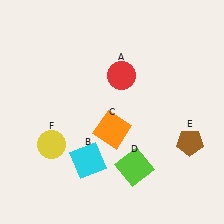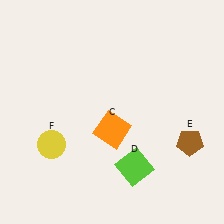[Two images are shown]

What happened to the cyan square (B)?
The cyan square (B) was removed in Image 2. It was in the bottom-left area of Image 1.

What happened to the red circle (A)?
The red circle (A) was removed in Image 2. It was in the top-right area of Image 1.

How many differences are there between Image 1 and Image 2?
There are 2 differences between the two images.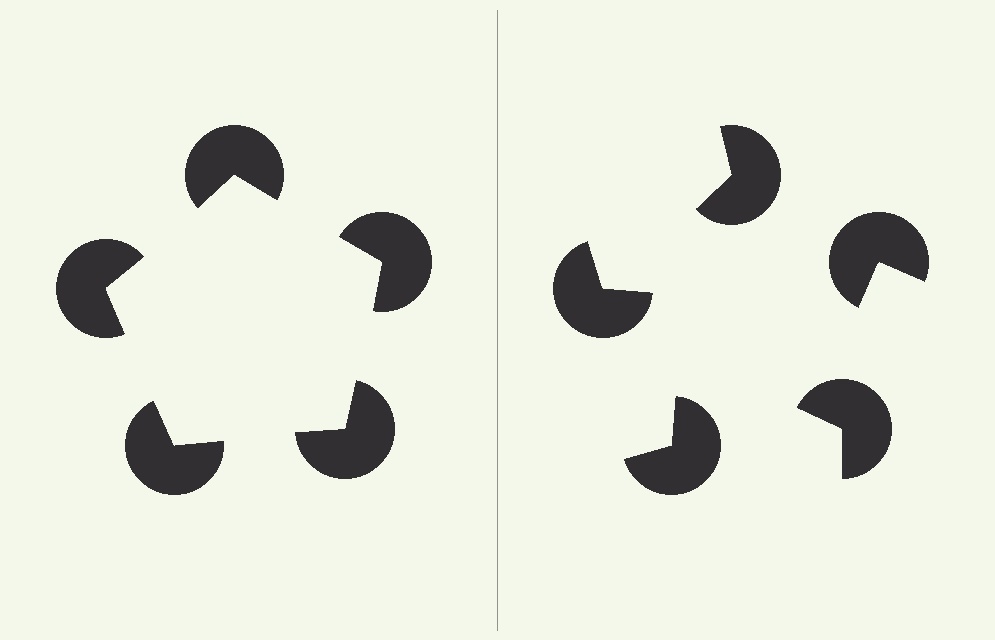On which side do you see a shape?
An illusory pentagon appears on the left side. On the right side the wedge cuts are rotated, so no coherent shape forms.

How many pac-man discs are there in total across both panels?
10 — 5 on each side.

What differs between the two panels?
The pac-man discs are positioned identically on both sides; only the wedge orientations differ. On the left they align to a pentagon; on the right they are misaligned.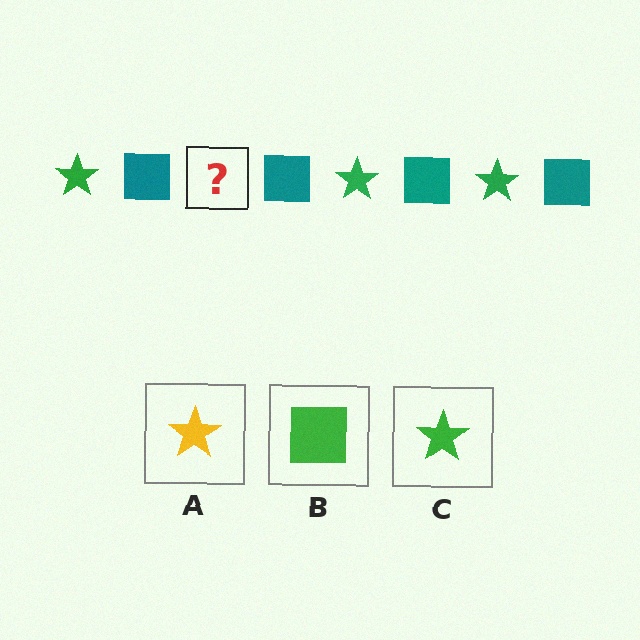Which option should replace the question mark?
Option C.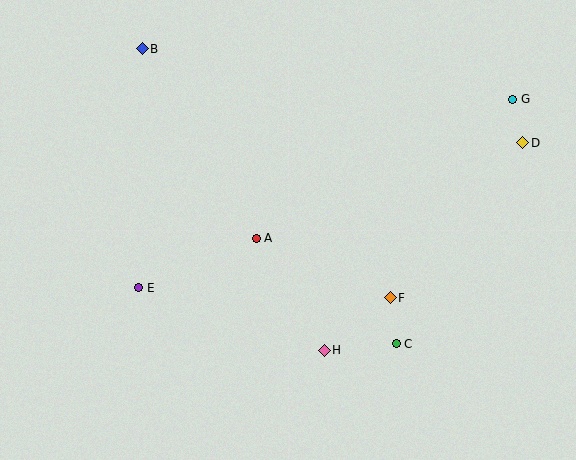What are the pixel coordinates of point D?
Point D is at (523, 143).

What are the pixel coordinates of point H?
Point H is at (324, 350).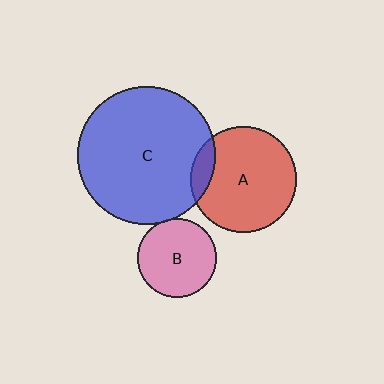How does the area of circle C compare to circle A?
Approximately 1.7 times.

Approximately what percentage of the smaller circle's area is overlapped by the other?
Approximately 5%.